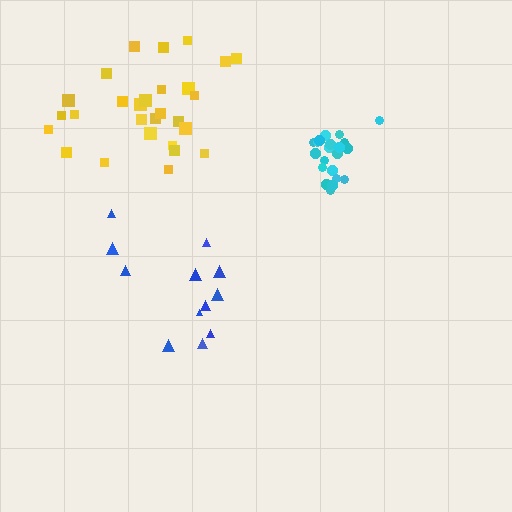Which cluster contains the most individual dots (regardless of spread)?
Yellow (28).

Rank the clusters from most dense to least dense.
cyan, yellow, blue.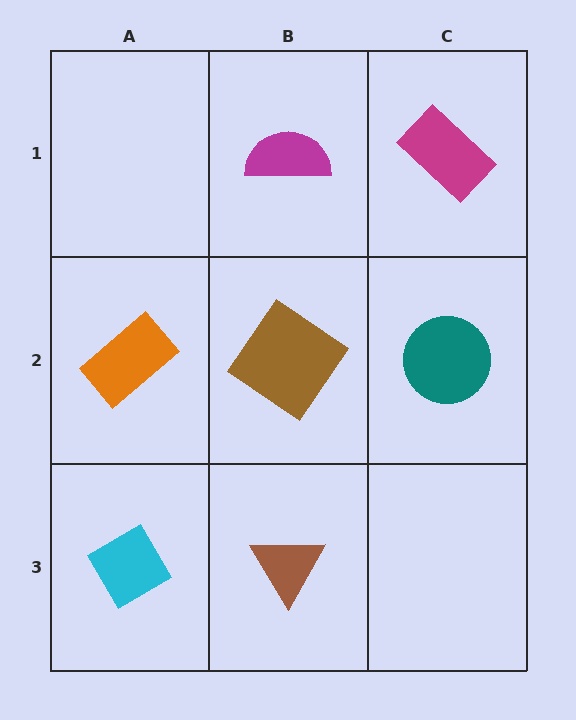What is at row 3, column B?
A brown triangle.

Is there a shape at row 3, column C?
No, that cell is empty.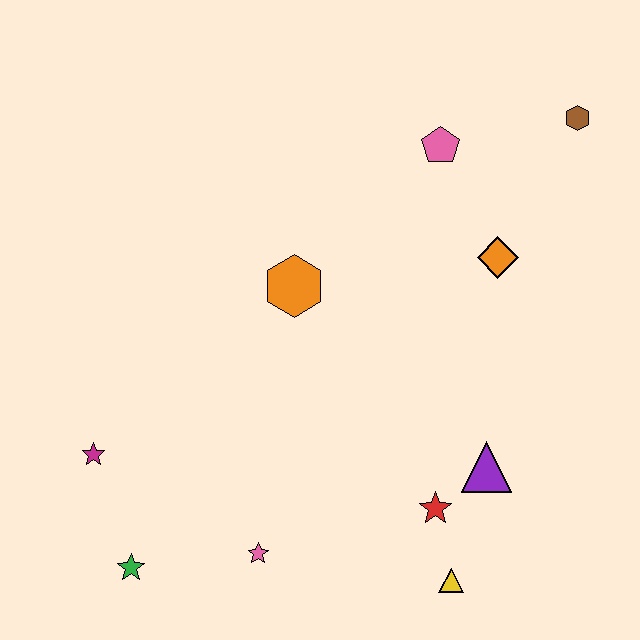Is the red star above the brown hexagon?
No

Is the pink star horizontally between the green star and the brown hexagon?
Yes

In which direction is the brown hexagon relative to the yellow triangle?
The brown hexagon is above the yellow triangle.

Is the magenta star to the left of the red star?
Yes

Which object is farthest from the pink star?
The brown hexagon is farthest from the pink star.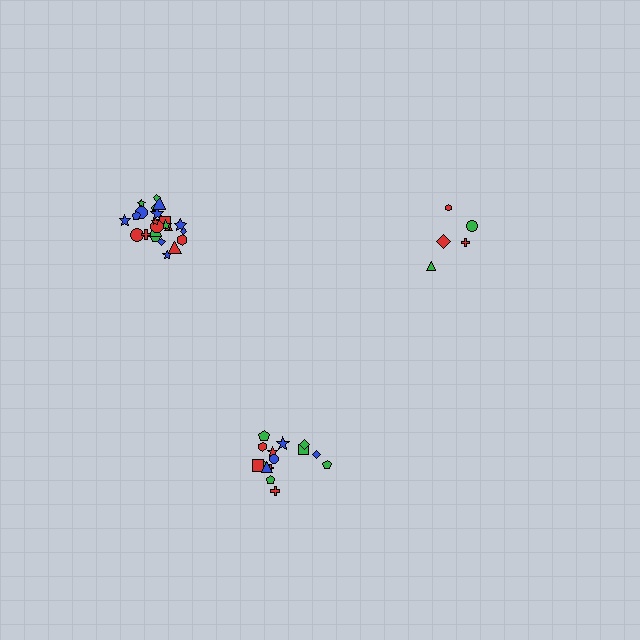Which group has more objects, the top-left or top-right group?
The top-left group.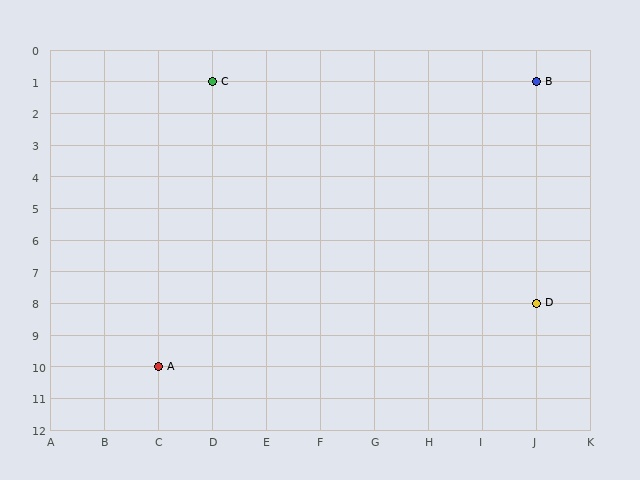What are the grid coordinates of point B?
Point B is at grid coordinates (J, 1).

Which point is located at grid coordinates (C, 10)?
Point A is at (C, 10).